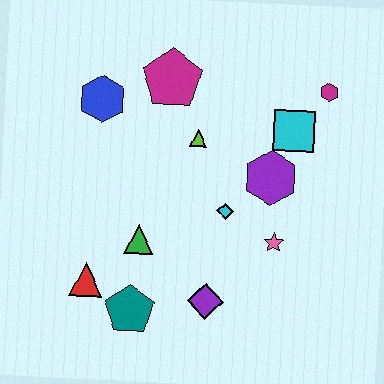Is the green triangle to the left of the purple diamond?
Yes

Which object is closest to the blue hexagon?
The magenta pentagon is closest to the blue hexagon.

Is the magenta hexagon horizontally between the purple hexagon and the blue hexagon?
No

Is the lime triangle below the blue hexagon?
Yes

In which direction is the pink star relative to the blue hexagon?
The pink star is to the right of the blue hexagon.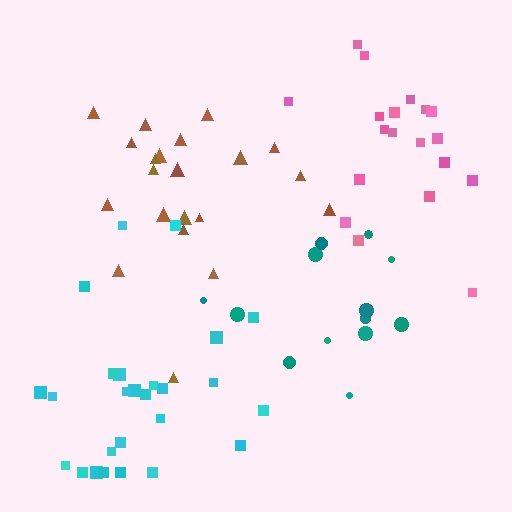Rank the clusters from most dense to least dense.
cyan, pink, brown, teal.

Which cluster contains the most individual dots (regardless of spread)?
Cyan (26).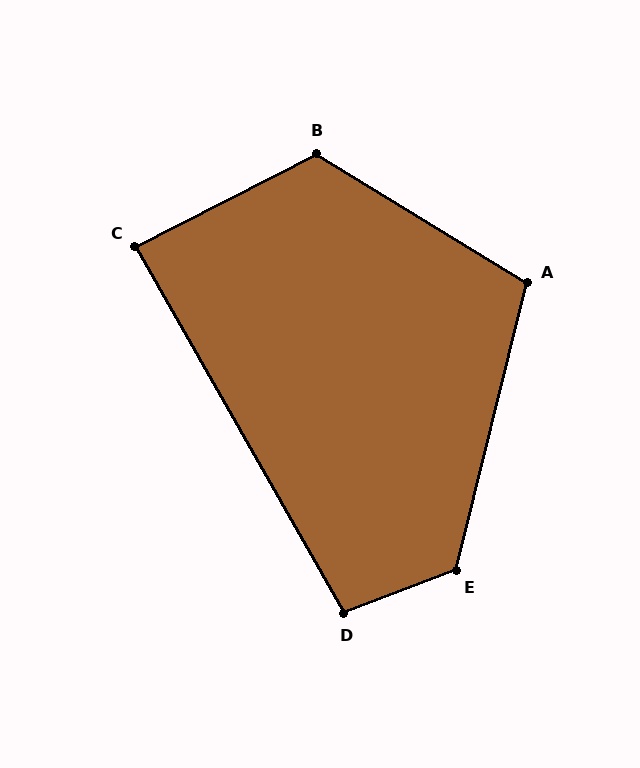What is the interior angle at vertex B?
Approximately 121 degrees (obtuse).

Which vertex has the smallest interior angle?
C, at approximately 87 degrees.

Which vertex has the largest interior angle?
E, at approximately 125 degrees.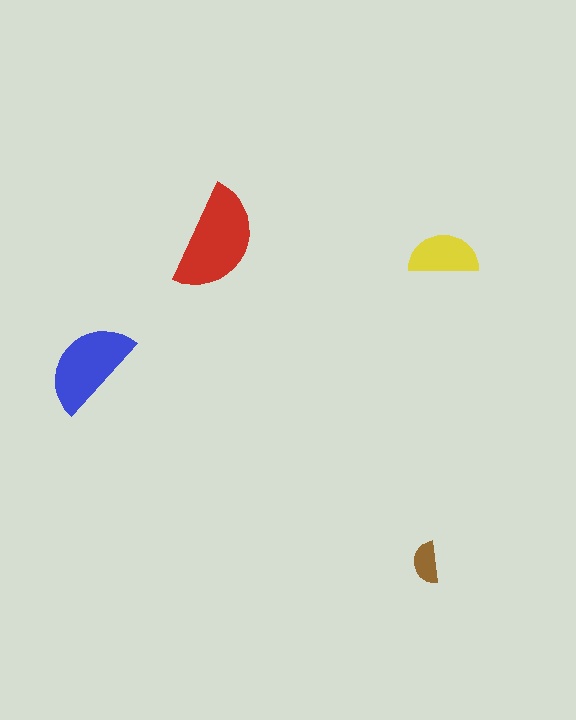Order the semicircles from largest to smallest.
the red one, the blue one, the yellow one, the brown one.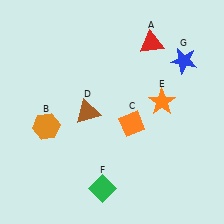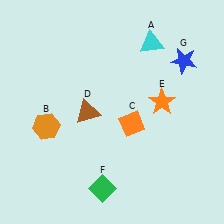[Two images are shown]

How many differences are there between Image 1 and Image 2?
There is 1 difference between the two images.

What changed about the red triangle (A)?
In Image 1, A is red. In Image 2, it changed to cyan.